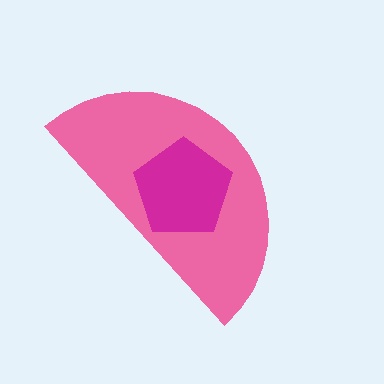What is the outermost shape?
The pink semicircle.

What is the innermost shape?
The magenta pentagon.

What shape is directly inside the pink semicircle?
The magenta pentagon.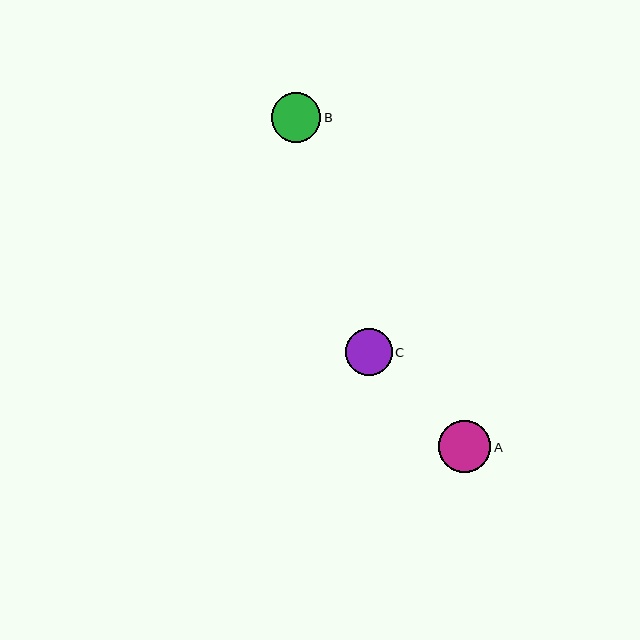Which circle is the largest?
Circle A is the largest with a size of approximately 52 pixels.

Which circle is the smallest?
Circle C is the smallest with a size of approximately 47 pixels.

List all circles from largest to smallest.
From largest to smallest: A, B, C.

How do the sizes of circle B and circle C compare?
Circle B and circle C are approximately the same size.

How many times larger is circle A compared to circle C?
Circle A is approximately 1.1 times the size of circle C.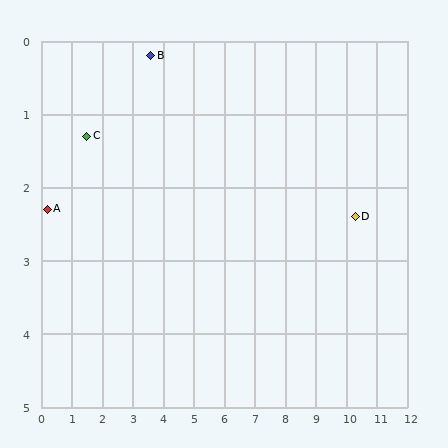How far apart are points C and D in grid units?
Points C and D are about 8.9 grid units apart.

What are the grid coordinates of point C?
Point C is at approximately (1.5, 1.3).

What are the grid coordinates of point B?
Point B is at approximately (3.6, 0.2).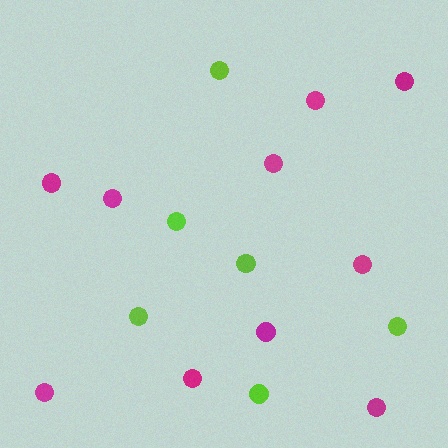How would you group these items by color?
There are 2 groups: one group of lime circles (6) and one group of magenta circles (10).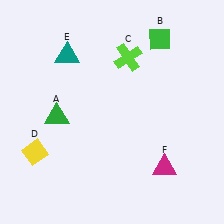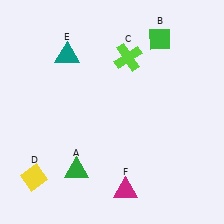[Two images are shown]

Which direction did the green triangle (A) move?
The green triangle (A) moved down.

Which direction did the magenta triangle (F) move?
The magenta triangle (F) moved left.